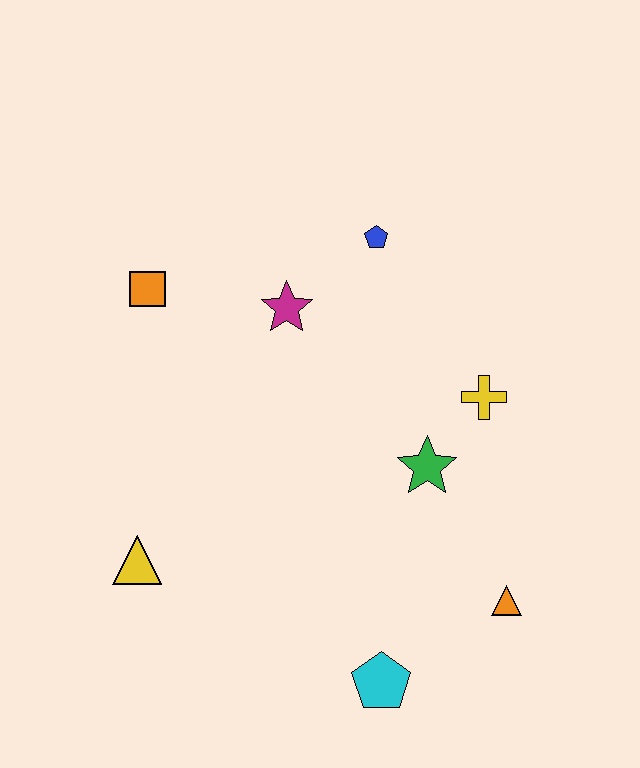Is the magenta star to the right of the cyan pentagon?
No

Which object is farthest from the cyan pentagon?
The orange square is farthest from the cyan pentagon.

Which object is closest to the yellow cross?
The green star is closest to the yellow cross.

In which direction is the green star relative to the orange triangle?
The green star is above the orange triangle.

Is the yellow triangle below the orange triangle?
No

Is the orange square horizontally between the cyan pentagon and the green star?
No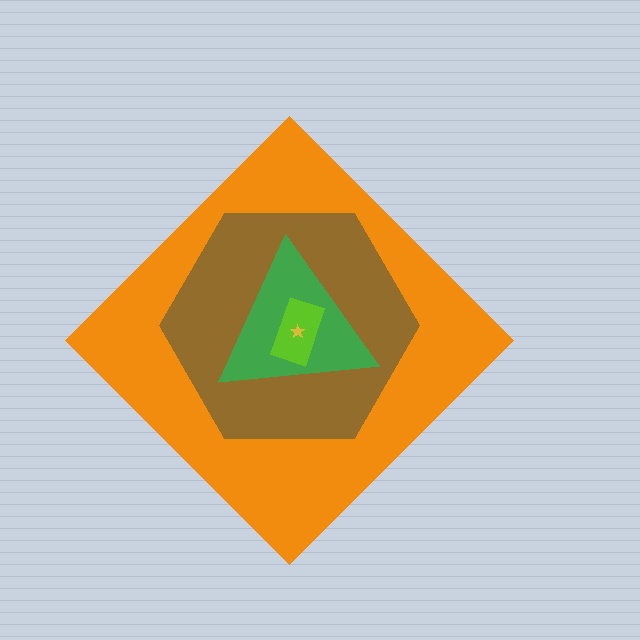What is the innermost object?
The yellow star.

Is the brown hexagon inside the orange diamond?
Yes.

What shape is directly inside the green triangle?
The lime rectangle.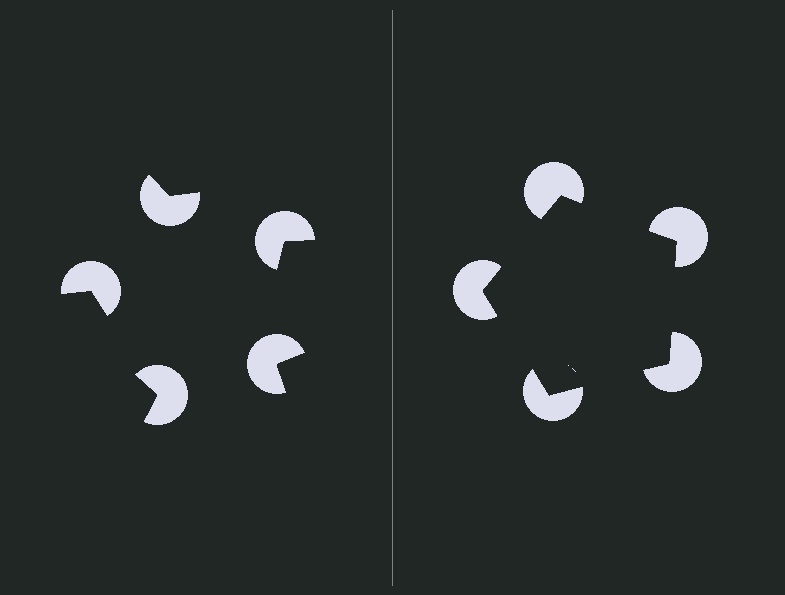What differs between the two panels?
The pac-man discs are positioned identically on both sides; only the wedge orientations differ. On the right they align to a pentagon; on the left they are misaligned.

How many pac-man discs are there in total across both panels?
10 — 5 on each side.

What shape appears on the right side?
An illusory pentagon.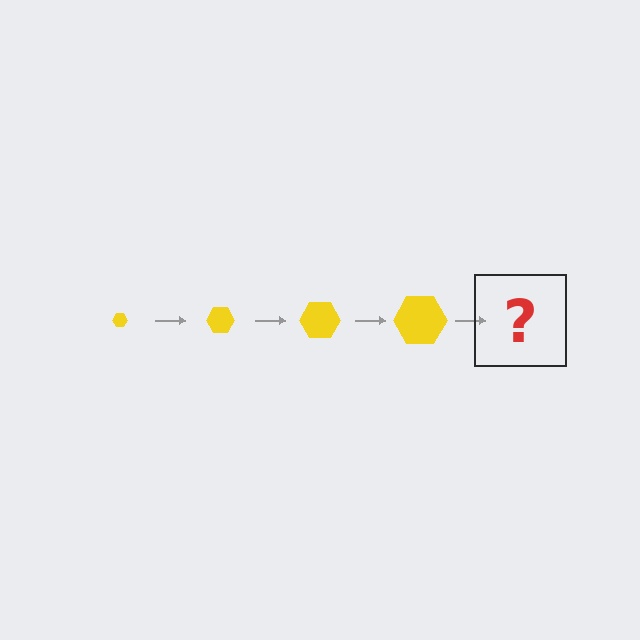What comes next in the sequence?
The next element should be a yellow hexagon, larger than the previous one.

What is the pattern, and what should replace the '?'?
The pattern is that the hexagon gets progressively larger each step. The '?' should be a yellow hexagon, larger than the previous one.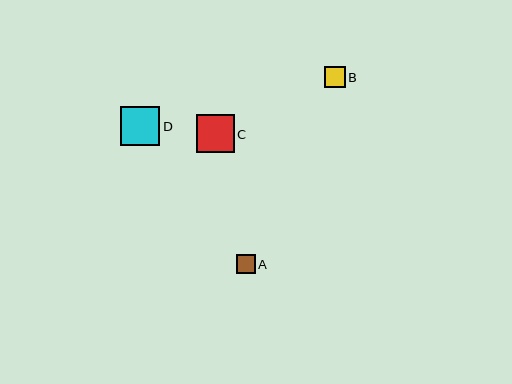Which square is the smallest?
Square A is the smallest with a size of approximately 19 pixels.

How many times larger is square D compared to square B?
Square D is approximately 1.9 times the size of square B.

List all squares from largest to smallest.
From largest to smallest: D, C, B, A.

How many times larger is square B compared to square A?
Square B is approximately 1.1 times the size of square A.